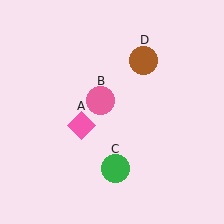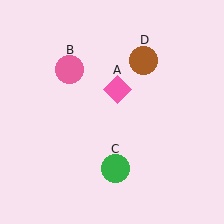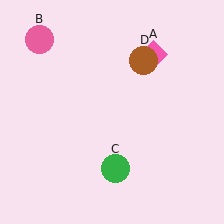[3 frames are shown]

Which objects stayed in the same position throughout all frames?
Green circle (object C) and brown circle (object D) remained stationary.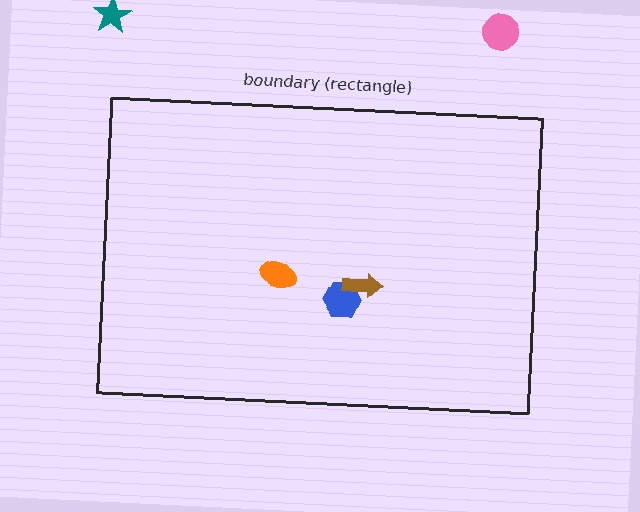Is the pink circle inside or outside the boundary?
Outside.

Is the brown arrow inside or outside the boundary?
Inside.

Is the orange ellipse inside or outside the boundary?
Inside.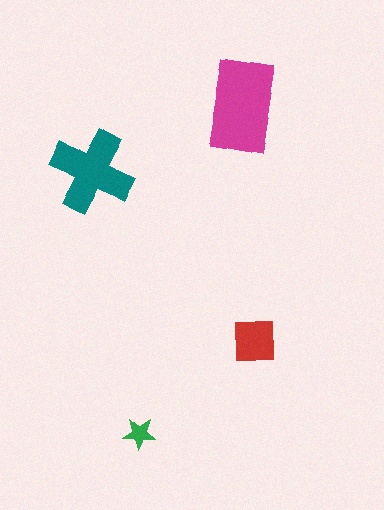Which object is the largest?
The magenta rectangle.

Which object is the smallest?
The green star.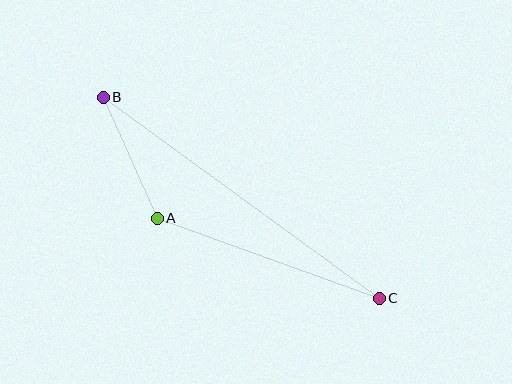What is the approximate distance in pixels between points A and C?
The distance between A and C is approximately 236 pixels.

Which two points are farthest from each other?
Points B and C are farthest from each other.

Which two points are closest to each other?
Points A and B are closest to each other.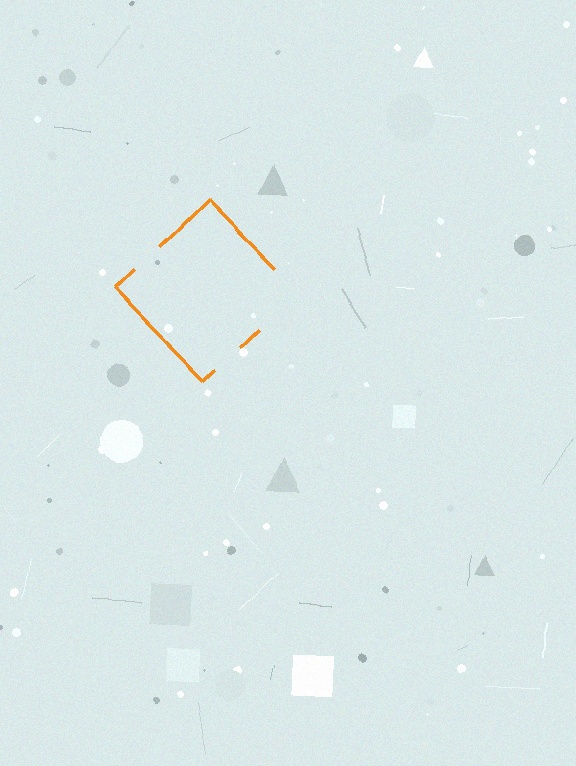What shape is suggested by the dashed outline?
The dashed outline suggests a diamond.